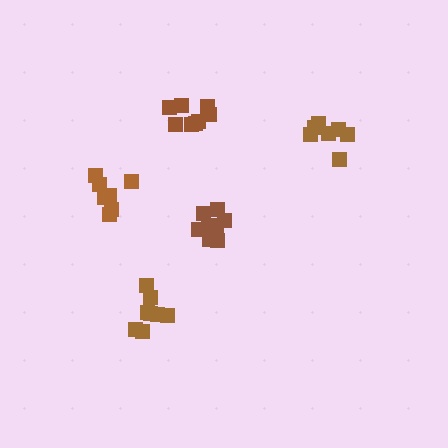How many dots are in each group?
Group 1: 8 dots, Group 2: 7 dots, Group 3: 8 dots, Group 4: 7 dots, Group 5: 10 dots (40 total).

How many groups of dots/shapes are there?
There are 5 groups.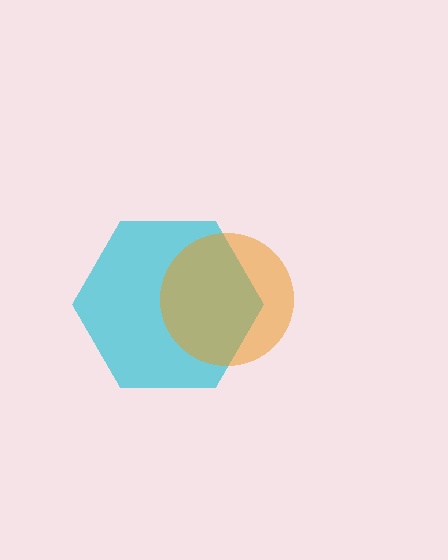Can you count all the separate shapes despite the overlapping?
Yes, there are 2 separate shapes.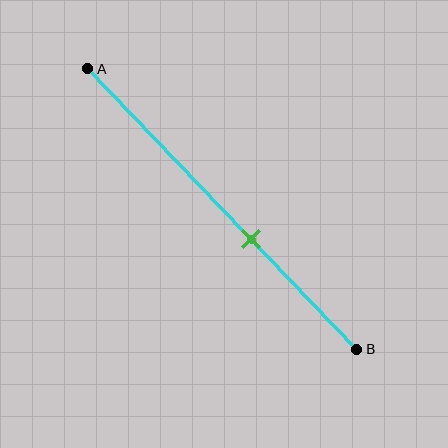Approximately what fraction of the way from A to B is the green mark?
The green mark is approximately 60% of the way from A to B.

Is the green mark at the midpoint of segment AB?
No, the mark is at about 60% from A, not at the 50% midpoint.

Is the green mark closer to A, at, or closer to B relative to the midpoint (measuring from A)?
The green mark is closer to point B than the midpoint of segment AB.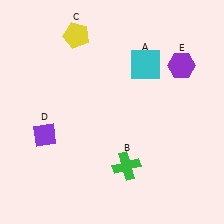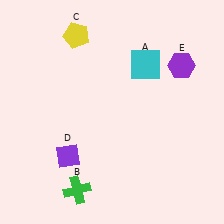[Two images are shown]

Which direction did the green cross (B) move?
The green cross (B) moved left.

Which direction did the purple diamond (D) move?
The purple diamond (D) moved right.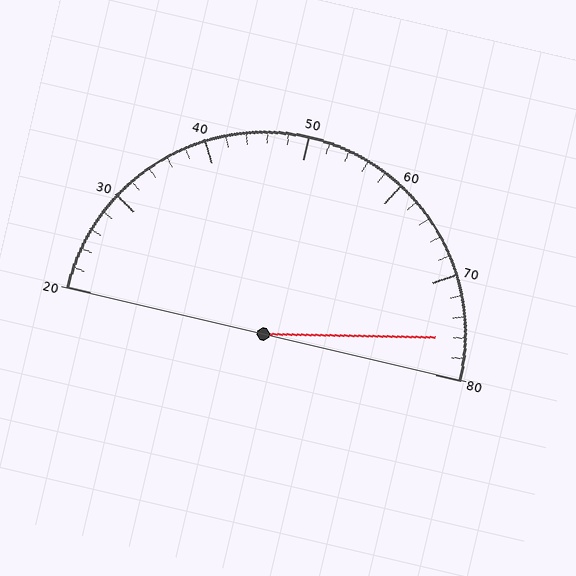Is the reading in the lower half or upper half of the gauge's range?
The reading is in the upper half of the range (20 to 80).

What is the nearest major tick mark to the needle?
The nearest major tick mark is 80.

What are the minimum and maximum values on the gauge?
The gauge ranges from 20 to 80.